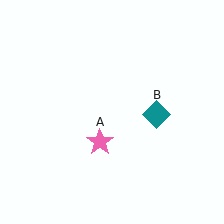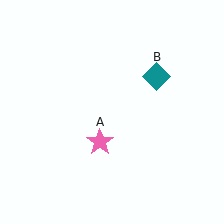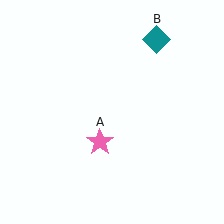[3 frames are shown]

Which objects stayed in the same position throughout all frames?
Pink star (object A) remained stationary.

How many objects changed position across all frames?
1 object changed position: teal diamond (object B).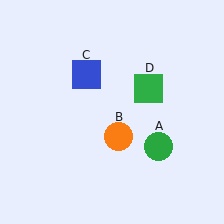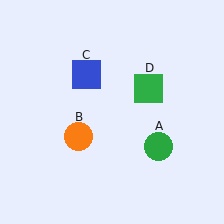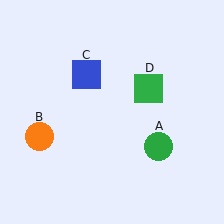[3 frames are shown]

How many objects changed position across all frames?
1 object changed position: orange circle (object B).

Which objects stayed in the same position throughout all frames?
Green circle (object A) and blue square (object C) and green square (object D) remained stationary.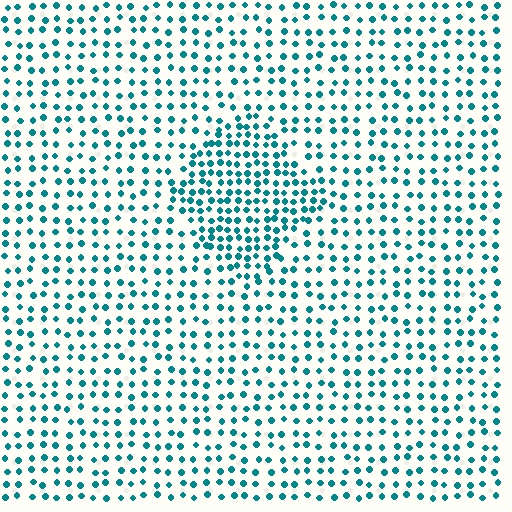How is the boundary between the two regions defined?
The boundary is defined by a change in element density (approximately 1.8x ratio). All elements are the same color, size, and shape.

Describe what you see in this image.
The image contains small teal elements arranged at two different densities. A diamond-shaped region is visible where the elements are more densely packed than the surrounding area.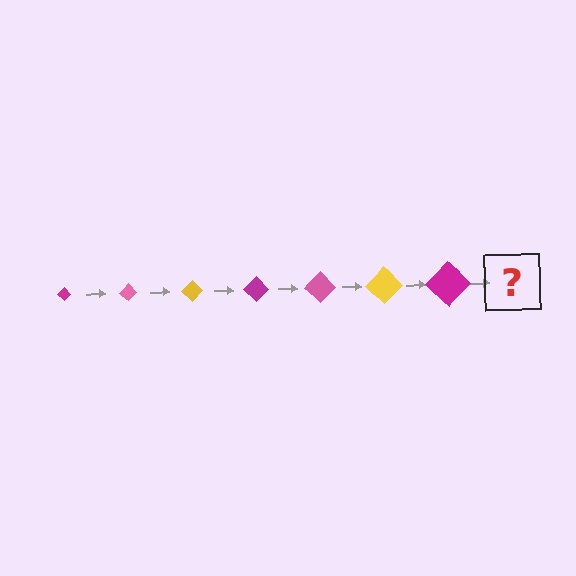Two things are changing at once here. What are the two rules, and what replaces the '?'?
The two rules are that the diamond grows larger each step and the color cycles through magenta, pink, and yellow. The '?' should be a pink diamond, larger than the previous one.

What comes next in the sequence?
The next element should be a pink diamond, larger than the previous one.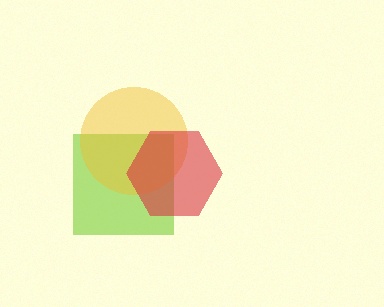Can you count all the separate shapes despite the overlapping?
Yes, there are 3 separate shapes.